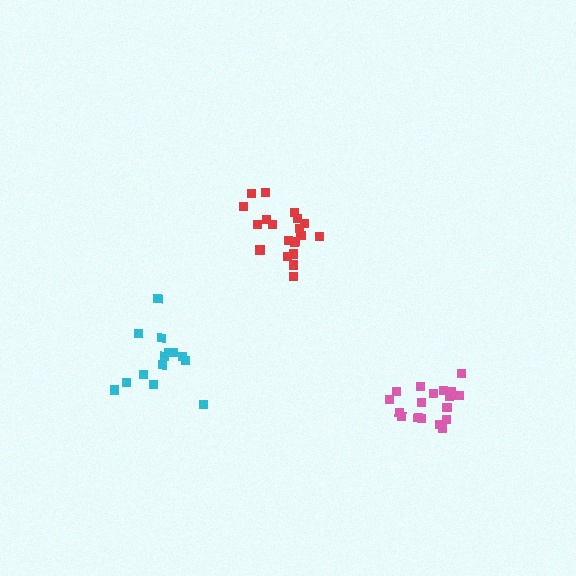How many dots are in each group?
Group 1: 20 dots, Group 2: 14 dots, Group 3: 18 dots (52 total).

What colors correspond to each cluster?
The clusters are colored: red, cyan, pink.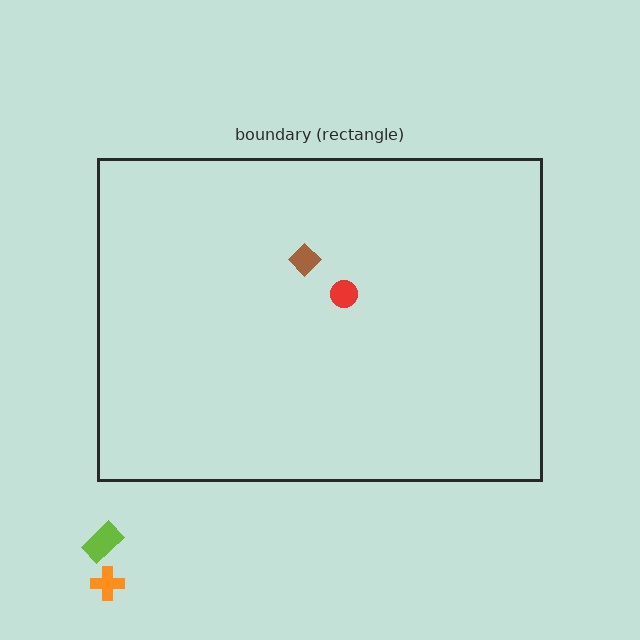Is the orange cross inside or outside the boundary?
Outside.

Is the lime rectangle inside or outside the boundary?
Outside.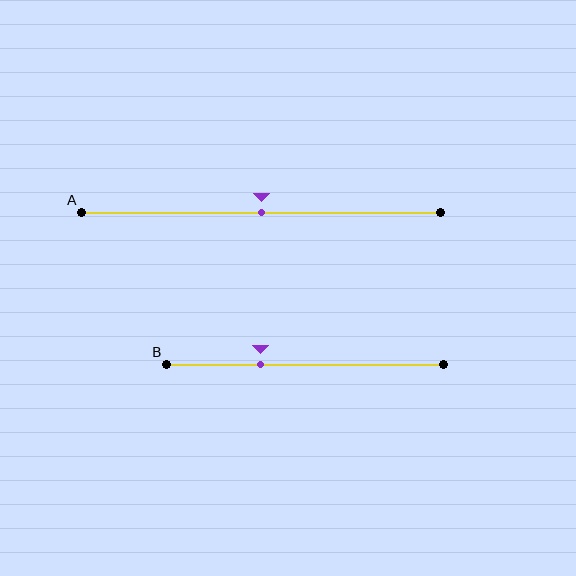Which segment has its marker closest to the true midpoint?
Segment A has its marker closest to the true midpoint.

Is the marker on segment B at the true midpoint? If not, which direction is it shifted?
No, the marker on segment B is shifted to the left by about 16% of the segment length.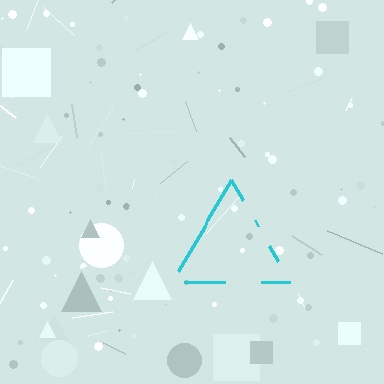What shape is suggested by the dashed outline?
The dashed outline suggests a triangle.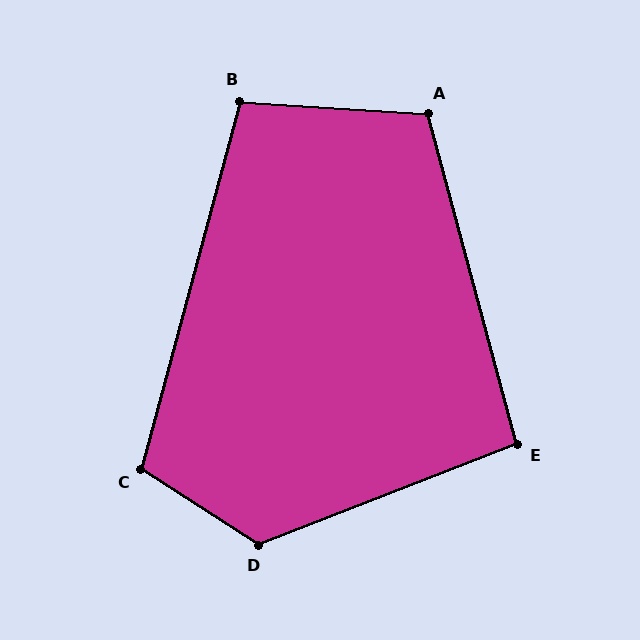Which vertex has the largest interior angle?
D, at approximately 126 degrees.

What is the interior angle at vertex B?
Approximately 101 degrees (obtuse).